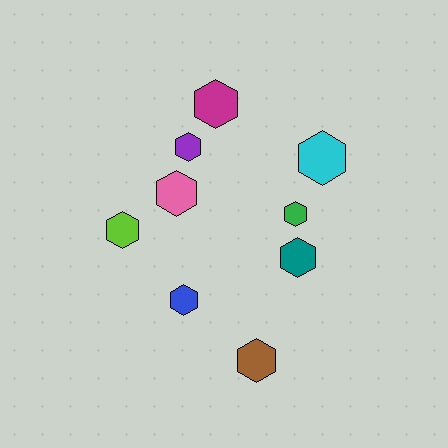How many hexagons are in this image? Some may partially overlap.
There are 9 hexagons.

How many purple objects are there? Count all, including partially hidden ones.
There is 1 purple object.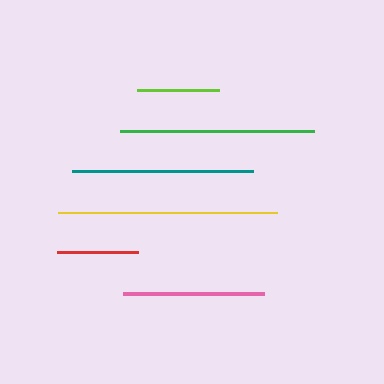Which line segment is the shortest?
The red line is the shortest at approximately 81 pixels.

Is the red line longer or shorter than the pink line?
The pink line is longer than the red line.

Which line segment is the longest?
The yellow line is the longest at approximately 220 pixels.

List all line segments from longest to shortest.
From longest to shortest: yellow, green, teal, pink, lime, red.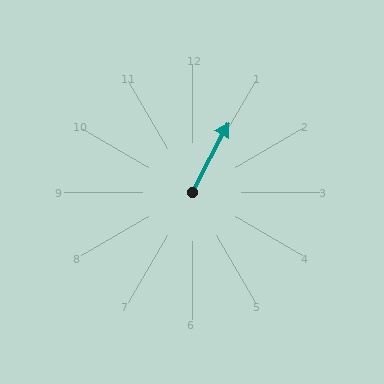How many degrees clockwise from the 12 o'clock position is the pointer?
Approximately 28 degrees.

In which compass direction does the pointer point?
Northeast.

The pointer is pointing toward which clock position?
Roughly 1 o'clock.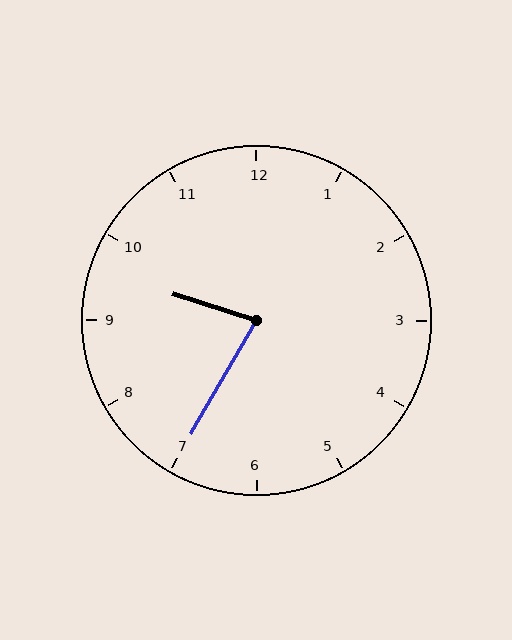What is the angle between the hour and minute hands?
Approximately 78 degrees.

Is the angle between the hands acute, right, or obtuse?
It is acute.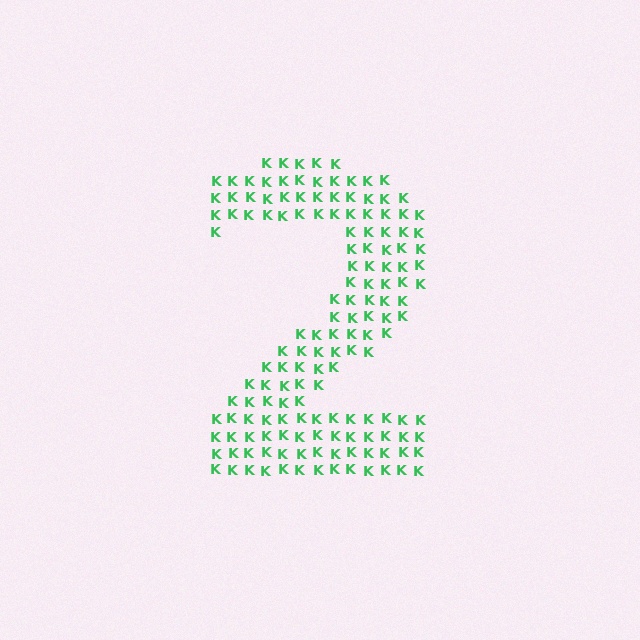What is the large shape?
The large shape is the digit 2.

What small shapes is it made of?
It is made of small letter K's.